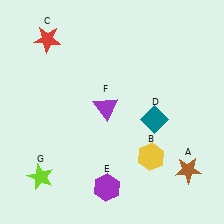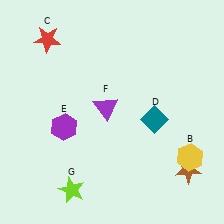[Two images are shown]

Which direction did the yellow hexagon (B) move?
The yellow hexagon (B) moved right.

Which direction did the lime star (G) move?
The lime star (G) moved right.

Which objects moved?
The objects that moved are: the yellow hexagon (B), the purple hexagon (E), the lime star (G).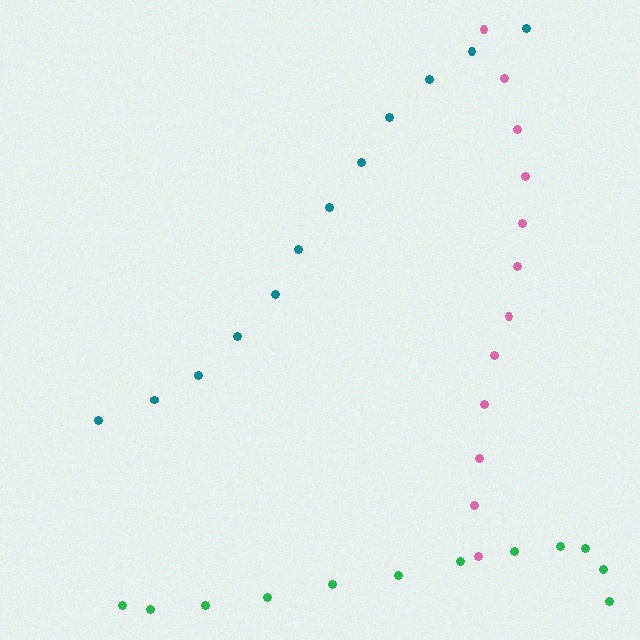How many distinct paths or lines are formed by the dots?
There are 3 distinct paths.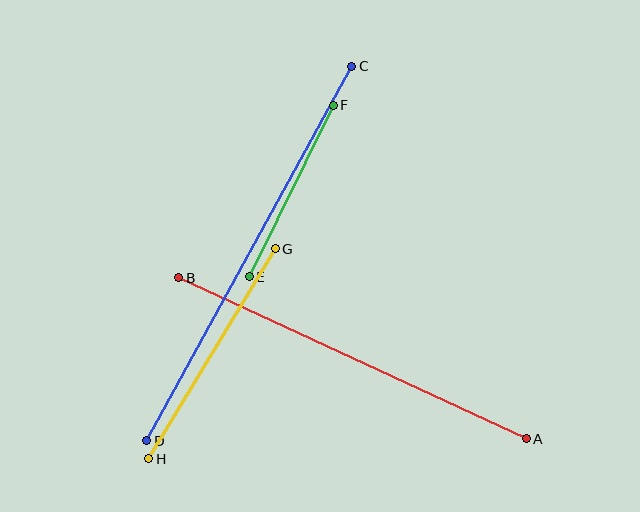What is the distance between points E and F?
The distance is approximately 191 pixels.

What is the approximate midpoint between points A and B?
The midpoint is at approximately (352, 358) pixels.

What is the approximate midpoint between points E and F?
The midpoint is at approximately (291, 191) pixels.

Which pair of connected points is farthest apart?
Points C and D are farthest apart.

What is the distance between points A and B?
The distance is approximately 383 pixels.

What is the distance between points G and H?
The distance is approximately 245 pixels.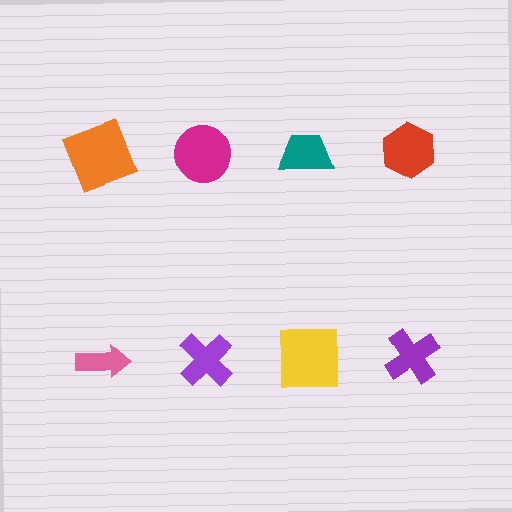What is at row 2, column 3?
A yellow square.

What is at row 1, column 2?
A magenta circle.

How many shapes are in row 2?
4 shapes.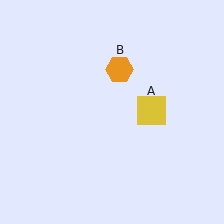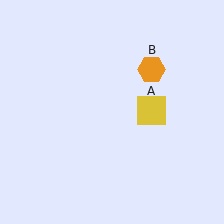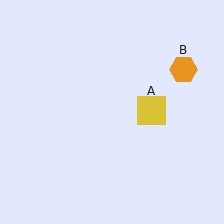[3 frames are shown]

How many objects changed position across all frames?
1 object changed position: orange hexagon (object B).